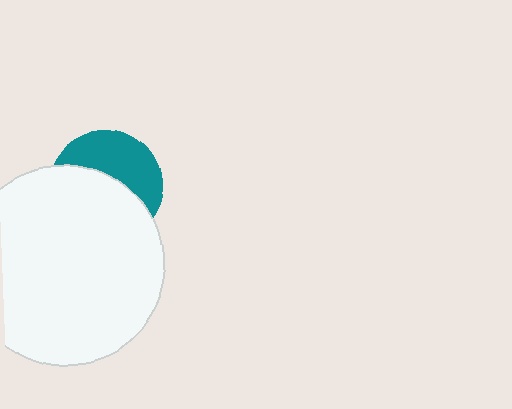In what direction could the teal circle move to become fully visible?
The teal circle could move up. That would shift it out from behind the white circle entirely.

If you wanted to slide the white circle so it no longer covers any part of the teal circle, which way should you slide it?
Slide it down — that is the most direct way to separate the two shapes.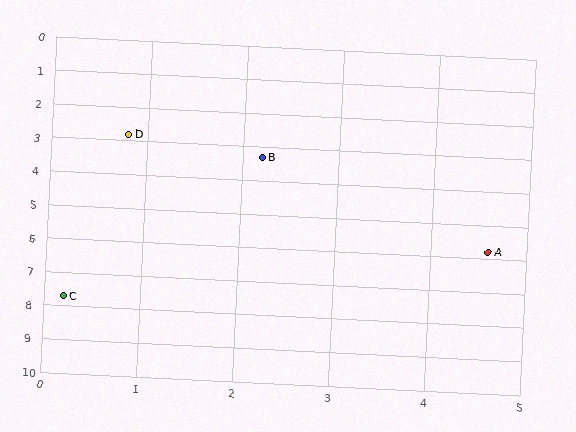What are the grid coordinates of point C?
Point C is at approximately (0.2, 7.7).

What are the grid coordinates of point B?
Point B is at approximately (2.2, 3.3).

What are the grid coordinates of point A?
Point A is at approximately (4.6, 5.8).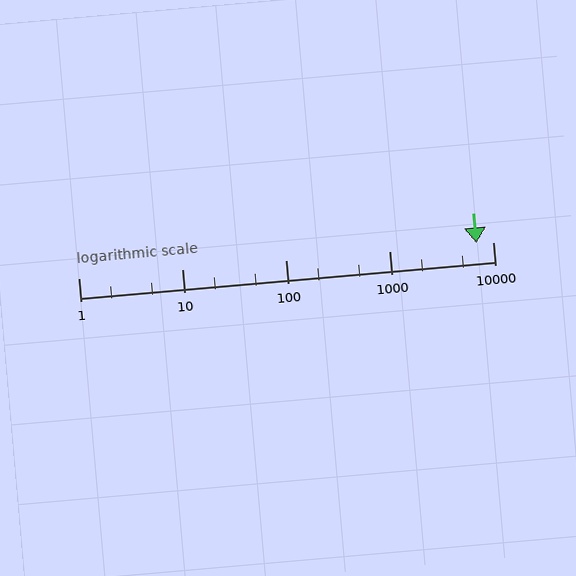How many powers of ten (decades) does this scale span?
The scale spans 4 decades, from 1 to 10000.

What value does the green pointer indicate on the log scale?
The pointer indicates approximately 7000.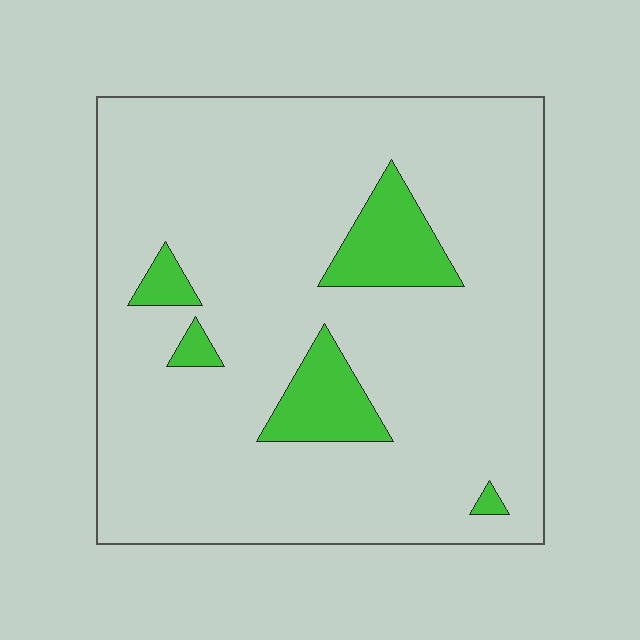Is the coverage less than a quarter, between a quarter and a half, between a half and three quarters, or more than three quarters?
Less than a quarter.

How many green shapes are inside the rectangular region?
5.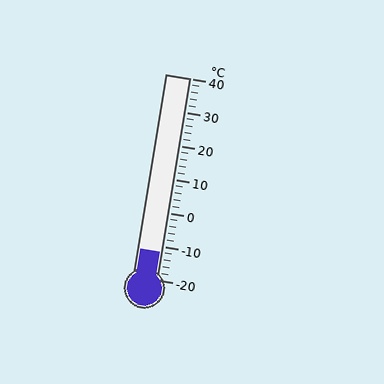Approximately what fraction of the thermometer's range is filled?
The thermometer is filled to approximately 15% of its range.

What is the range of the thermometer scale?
The thermometer scale ranges from -20°C to 40°C.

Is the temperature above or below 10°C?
The temperature is below 10°C.